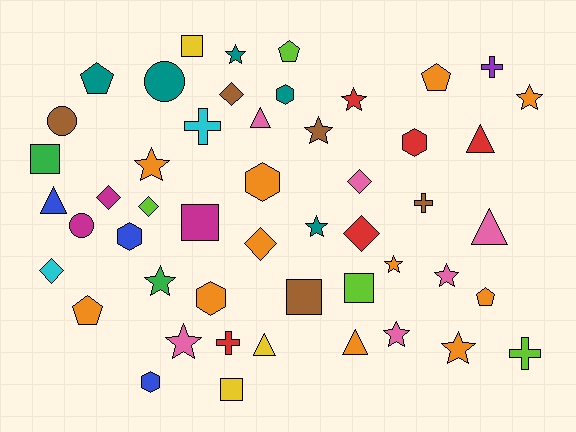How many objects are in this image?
There are 50 objects.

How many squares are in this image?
There are 6 squares.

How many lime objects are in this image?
There are 4 lime objects.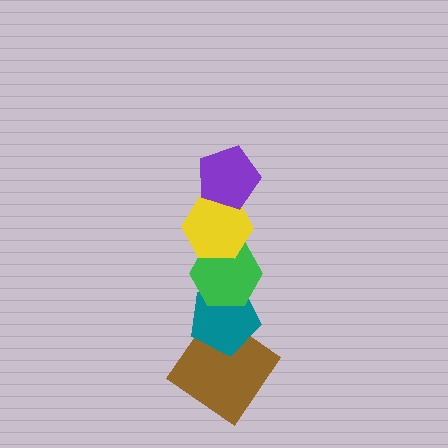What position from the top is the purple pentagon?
The purple pentagon is 1st from the top.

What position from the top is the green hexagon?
The green hexagon is 3rd from the top.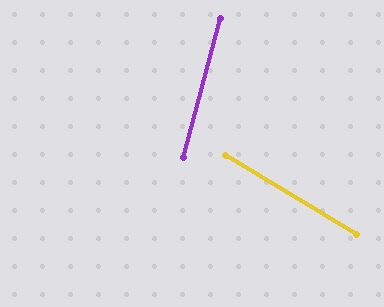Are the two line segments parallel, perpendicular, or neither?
Neither parallel nor perpendicular — they differ by about 74°.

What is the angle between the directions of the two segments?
Approximately 74 degrees.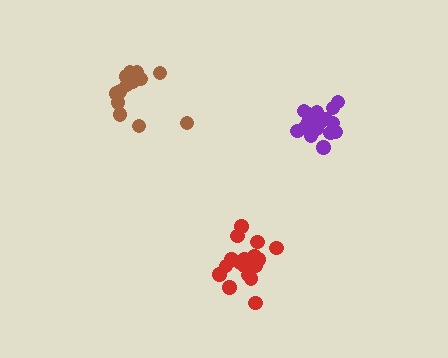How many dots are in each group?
Group 1: 17 dots, Group 2: 19 dots, Group 3: 13 dots (49 total).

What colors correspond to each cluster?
The clusters are colored: red, purple, brown.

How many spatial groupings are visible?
There are 3 spatial groupings.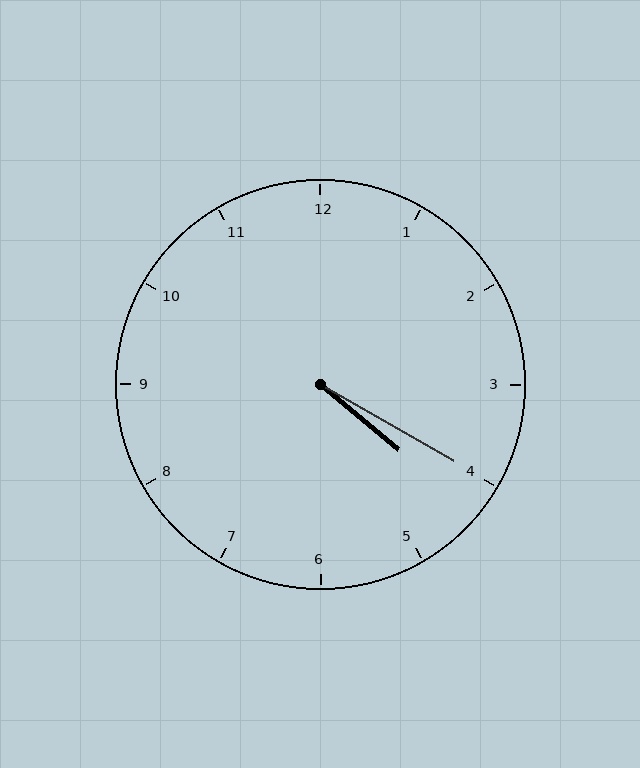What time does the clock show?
4:20.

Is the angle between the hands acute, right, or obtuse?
It is acute.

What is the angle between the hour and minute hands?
Approximately 10 degrees.